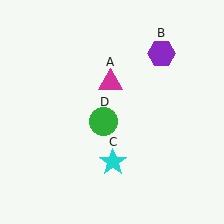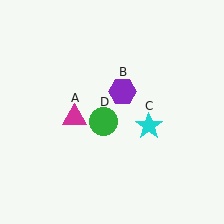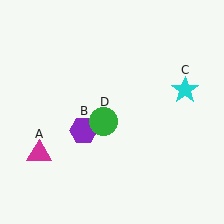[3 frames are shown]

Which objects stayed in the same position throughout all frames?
Green circle (object D) remained stationary.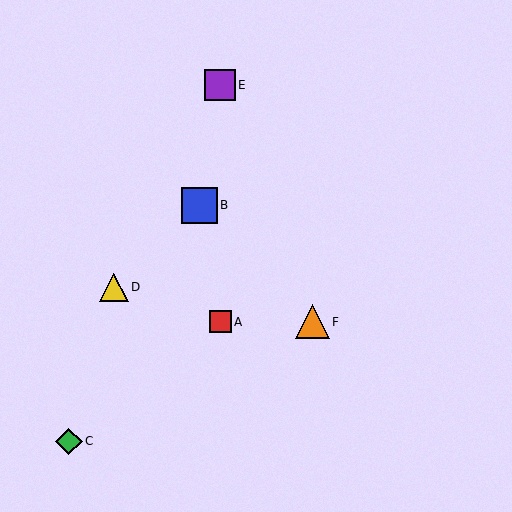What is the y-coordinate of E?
Object E is at y≈85.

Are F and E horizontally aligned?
No, F is at y≈322 and E is at y≈85.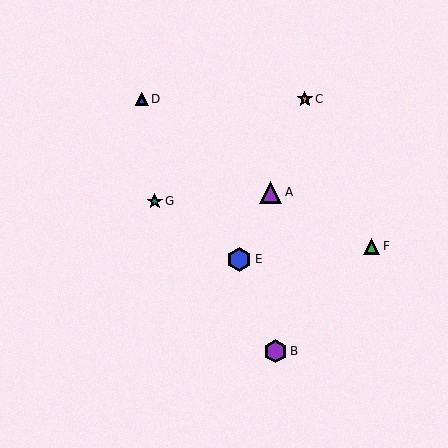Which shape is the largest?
The blue hexagon (labeled E) is the largest.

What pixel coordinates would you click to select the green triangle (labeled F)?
Click at (372, 246) to select the green triangle F.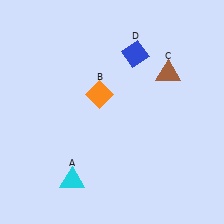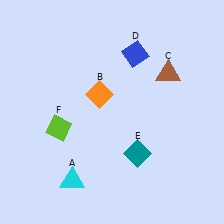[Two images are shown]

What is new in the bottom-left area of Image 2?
A lime diamond (F) was added in the bottom-left area of Image 2.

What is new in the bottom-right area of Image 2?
A teal diamond (E) was added in the bottom-right area of Image 2.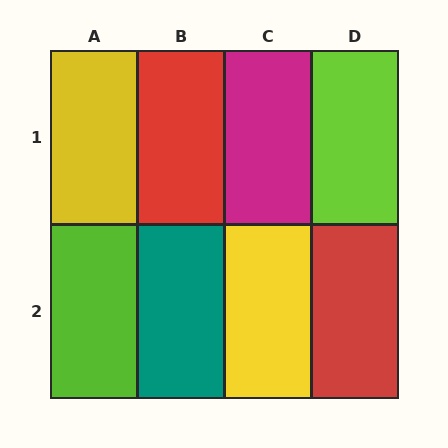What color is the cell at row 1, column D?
Lime.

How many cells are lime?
2 cells are lime.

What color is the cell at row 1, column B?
Red.